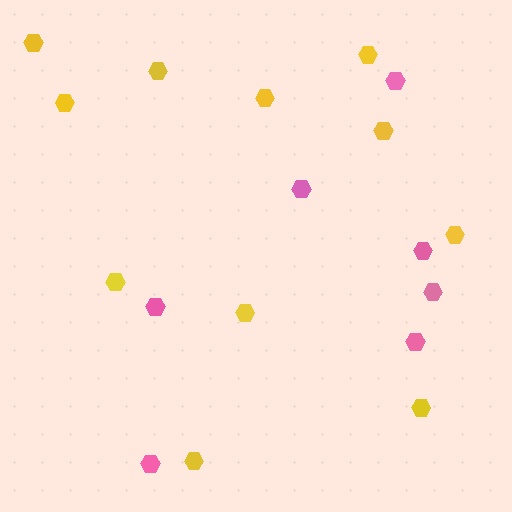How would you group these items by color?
There are 2 groups: one group of pink hexagons (7) and one group of yellow hexagons (11).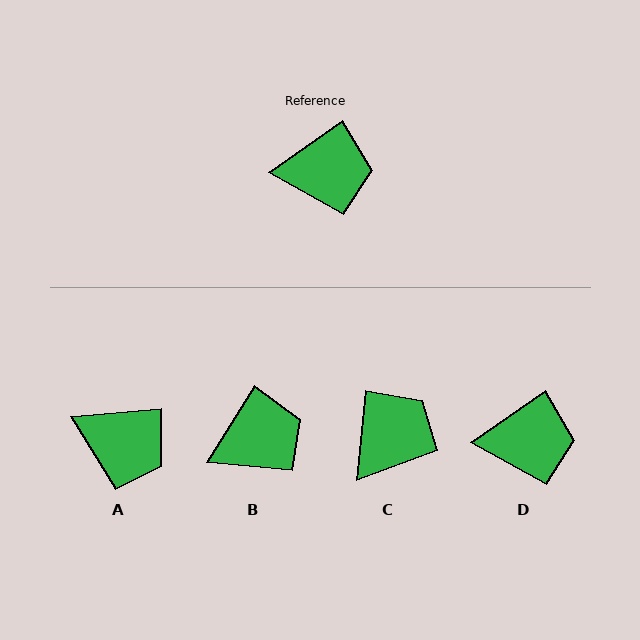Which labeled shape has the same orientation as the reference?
D.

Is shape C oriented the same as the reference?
No, it is off by about 49 degrees.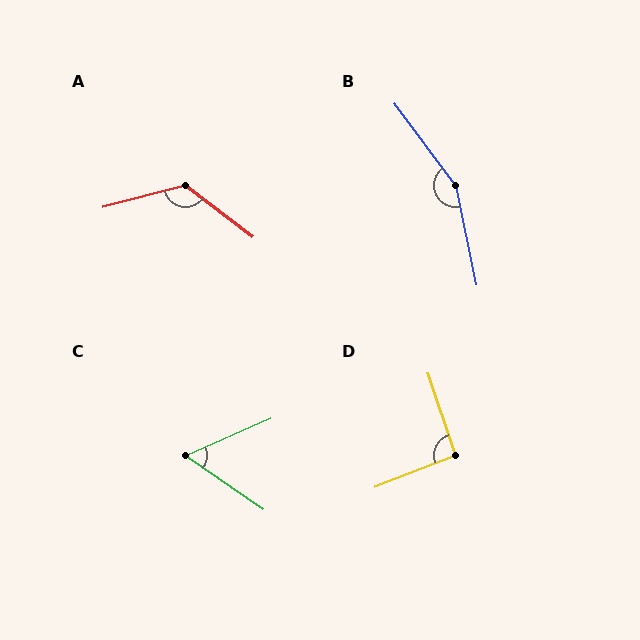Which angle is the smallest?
C, at approximately 59 degrees.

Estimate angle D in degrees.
Approximately 93 degrees.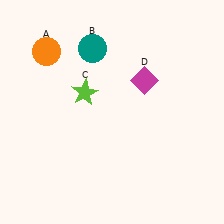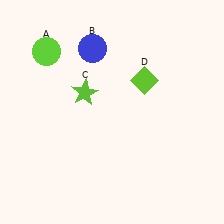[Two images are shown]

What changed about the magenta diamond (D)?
In Image 1, D is magenta. In Image 2, it changed to lime.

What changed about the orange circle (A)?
In Image 1, A is orange. In Image 2, it changed to lime.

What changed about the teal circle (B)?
In Image 1, B is teal. In Image 2, it changed to blue.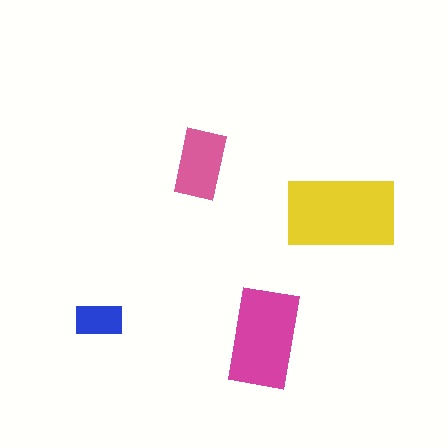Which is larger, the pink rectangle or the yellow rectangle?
The yellow one.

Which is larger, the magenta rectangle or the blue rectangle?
The magenta one.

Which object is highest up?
The pink rectangle is topmost.